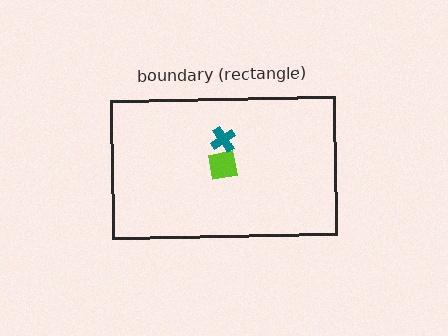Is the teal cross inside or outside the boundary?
Inside.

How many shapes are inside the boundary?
2 inside, 0 outside.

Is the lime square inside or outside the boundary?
Inside.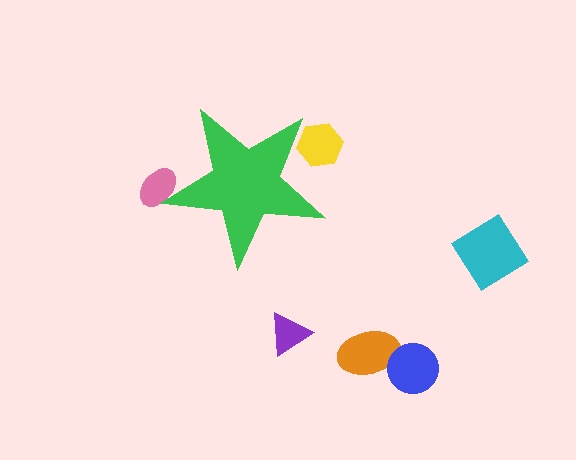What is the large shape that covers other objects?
A green star.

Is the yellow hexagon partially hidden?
Yes, the yellow hexagon is partially hidden behind the green star.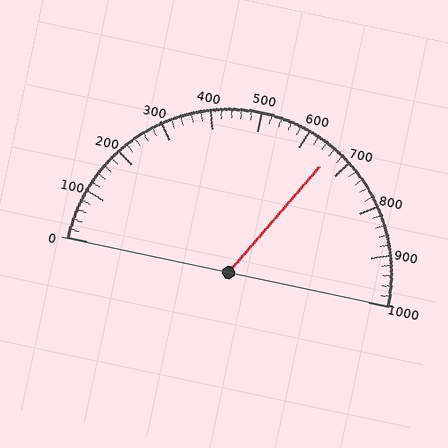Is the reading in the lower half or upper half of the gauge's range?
The reading is in the upper half of the range (0 to 1000).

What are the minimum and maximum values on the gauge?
The gauge ranges from 0 to 1000.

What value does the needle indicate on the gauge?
The needle indicates approximately 660.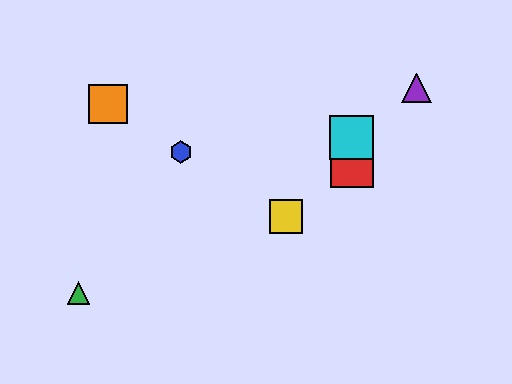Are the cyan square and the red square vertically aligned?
Yes, both are at x≈352.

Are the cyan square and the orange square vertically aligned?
No, the cyan square is at x≈352 and the orange square is at x≈108.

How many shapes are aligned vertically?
2 shapes (the red square, the cyan square) are aligned vertically.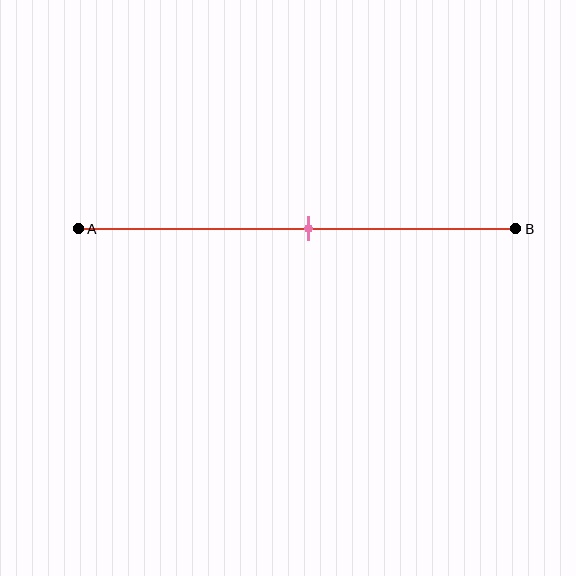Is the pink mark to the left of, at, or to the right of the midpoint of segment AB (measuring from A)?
The pink mark is approximately at the midpoint of segment AB.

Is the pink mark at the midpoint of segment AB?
Yes, the mark is approximately at the midpoint.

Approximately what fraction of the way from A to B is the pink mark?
The pink mark is approximately 55% of the way from A to B.